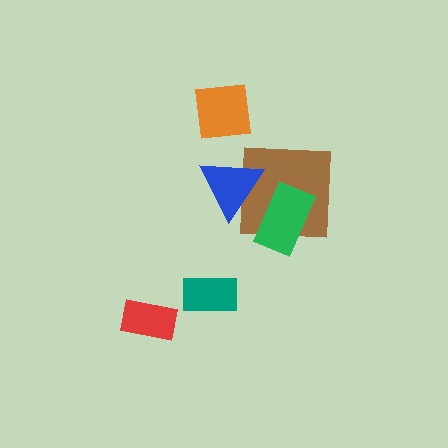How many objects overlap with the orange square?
0 objects overlap with the orange square.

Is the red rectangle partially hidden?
No, no other shape covers it.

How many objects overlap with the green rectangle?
1 object overlaps with the green rectangle.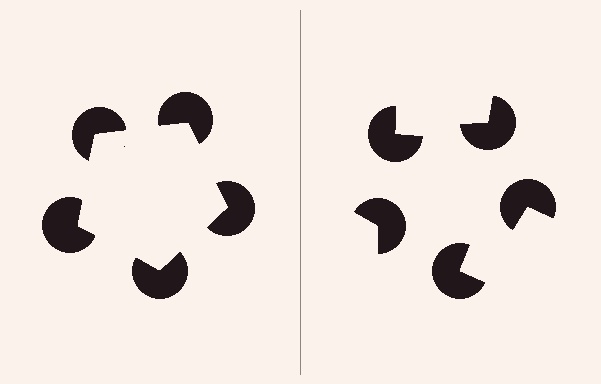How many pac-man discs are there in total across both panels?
10 — 5 on each side.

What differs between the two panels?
The pac-man discs are positioned identically on both sides; only the wedge orientations differ. On the left they align to a pentagon; on the right they are misaligned.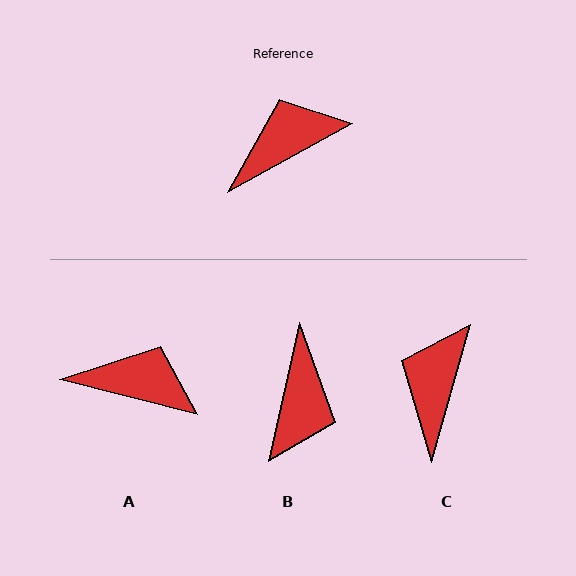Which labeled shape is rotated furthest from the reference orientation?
B, about 132 degrees away.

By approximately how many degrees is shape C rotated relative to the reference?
Approximately 45 degrees counter-clockwise.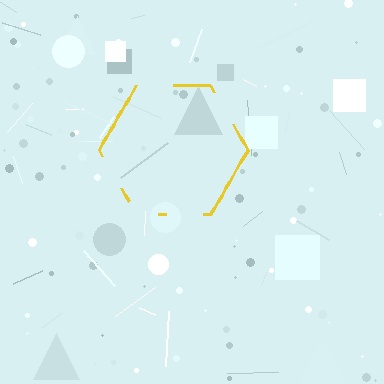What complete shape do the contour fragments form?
The contour fragments form a hexagon.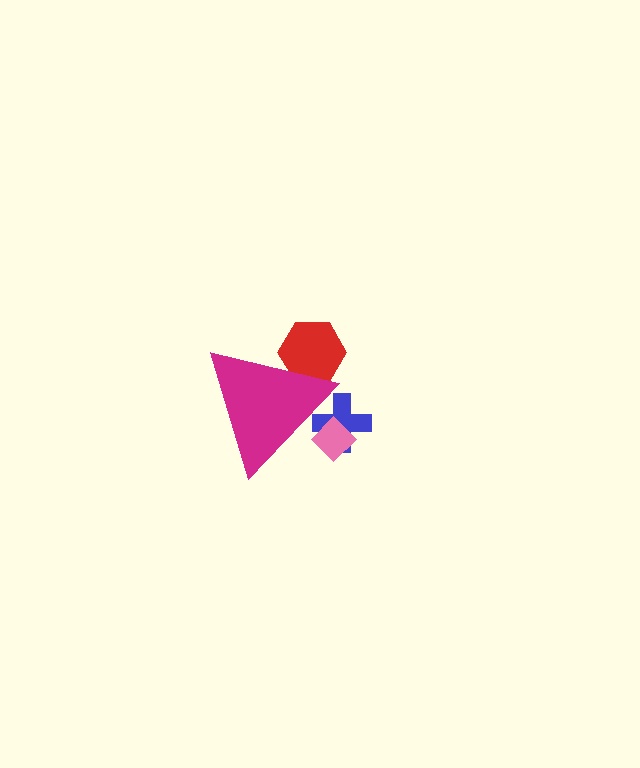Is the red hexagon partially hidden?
Yes, the red hexagon is partially hidden behind the magenta triangle.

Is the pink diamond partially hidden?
Yes, the pink diamond is partially hidden behind the magenta triangle.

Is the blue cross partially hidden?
Yes, the blue cross is partially hidden behind the magenta triangle.